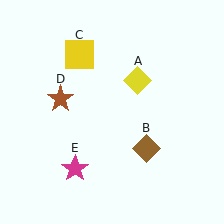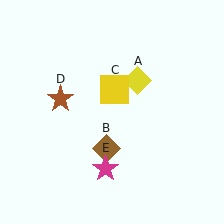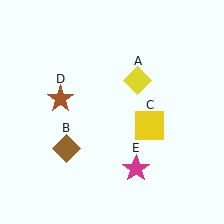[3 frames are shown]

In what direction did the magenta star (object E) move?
The magenta star (object E) moved right.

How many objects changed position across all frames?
3 objects changed position: brown diamond (object B), yellow square (object C), magenta star (object E).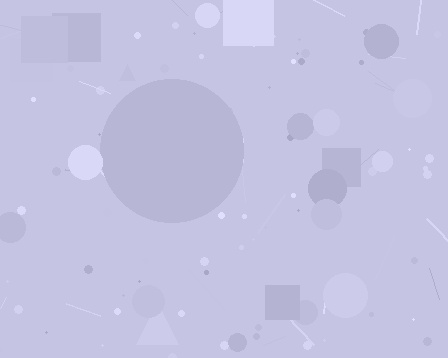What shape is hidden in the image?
A circle is hidden in the image.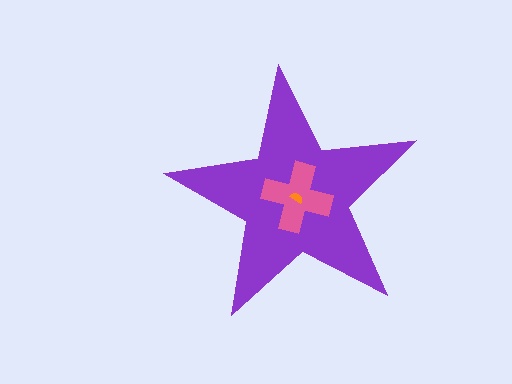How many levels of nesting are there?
3.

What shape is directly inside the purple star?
The pink cross.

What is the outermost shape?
The purple star.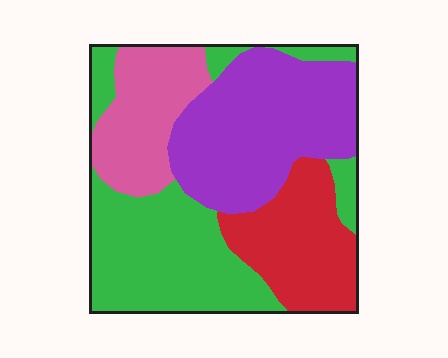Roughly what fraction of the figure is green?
Green takes up about one third (1/3) of the figure.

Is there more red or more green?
Green.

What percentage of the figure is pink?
Pink takes up about one sixth (1/6) of the figure.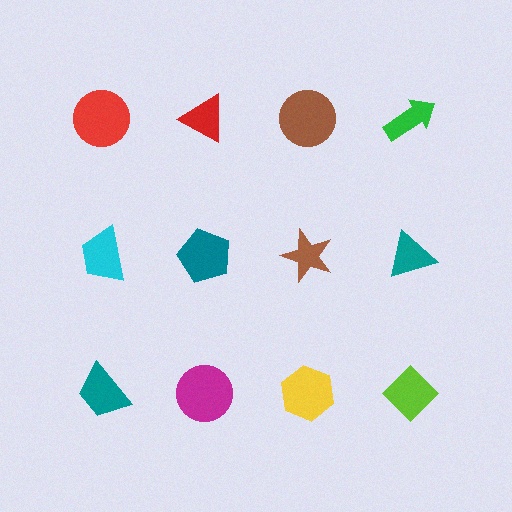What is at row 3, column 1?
A teal trapezoid.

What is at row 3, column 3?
A yellow hexagon.